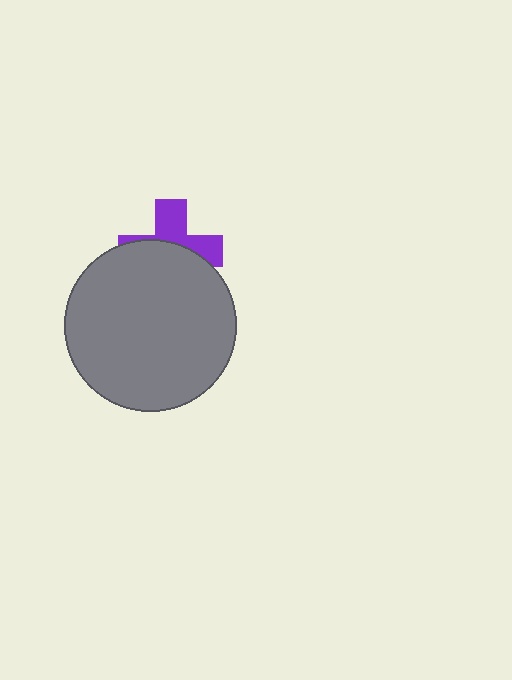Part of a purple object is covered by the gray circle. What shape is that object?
It is a cross.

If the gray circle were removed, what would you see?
You would see the complete purple cross.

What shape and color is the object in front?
The object in front is a gray circle.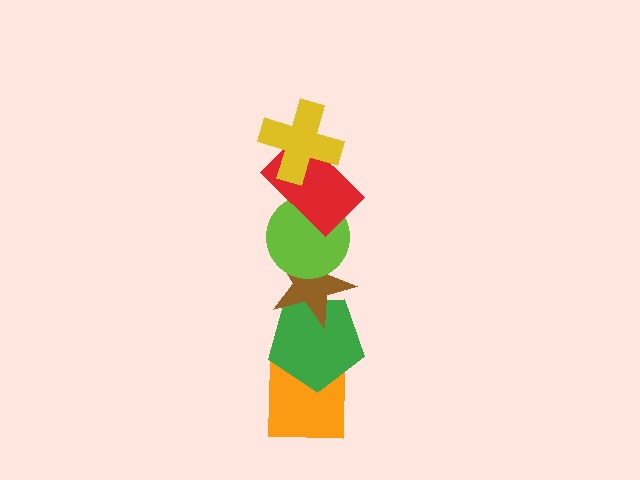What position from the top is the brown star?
The brown star is 4th from the top.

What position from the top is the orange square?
The orange square is 6th from the top.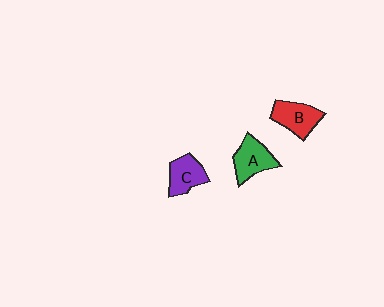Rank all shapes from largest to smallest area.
From largest to smallest: B (red), A (green), C (purple).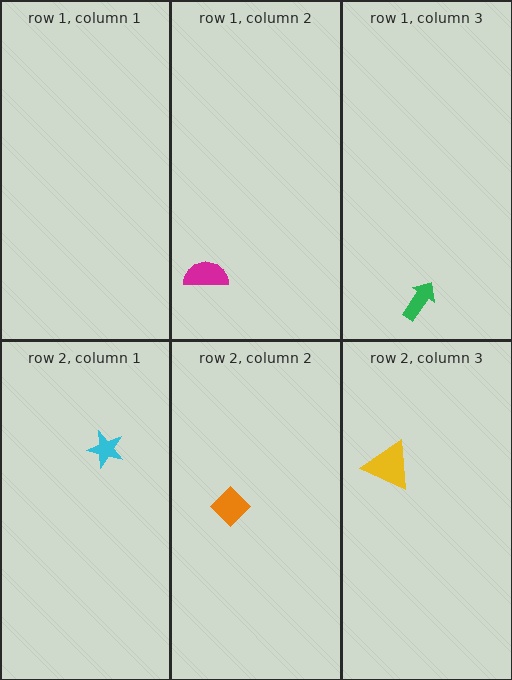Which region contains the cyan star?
The row 2, column 1 region.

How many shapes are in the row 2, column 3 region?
1.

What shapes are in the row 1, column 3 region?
The green arrow.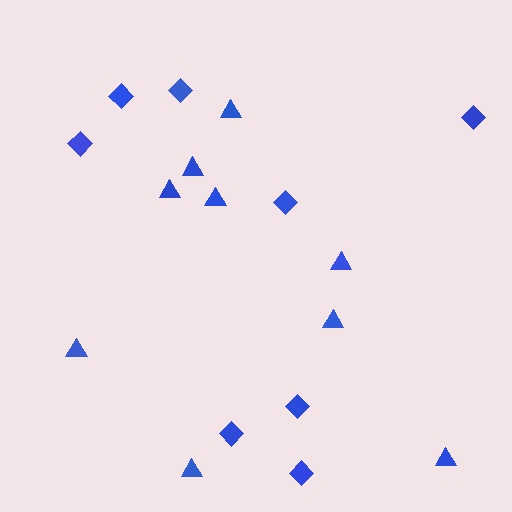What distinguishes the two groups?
There are 2 groups: one group of diamonds (8) and one group of triangles (9).